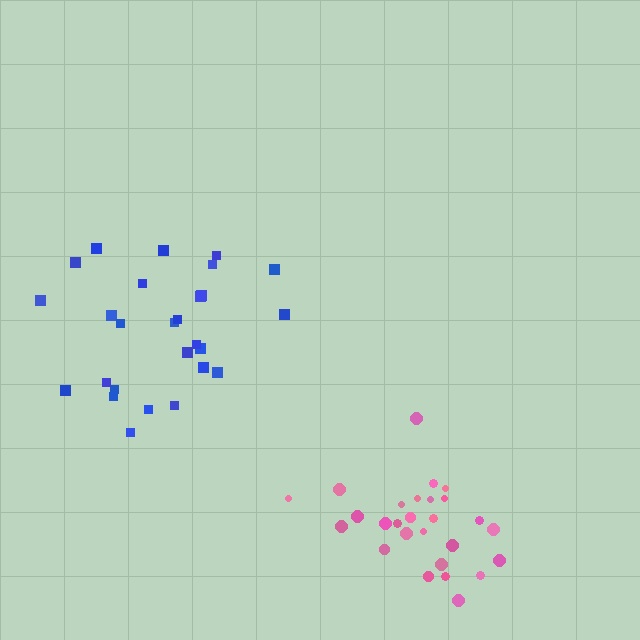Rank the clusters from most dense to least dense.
pink, blue.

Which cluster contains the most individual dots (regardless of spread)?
Pink (27).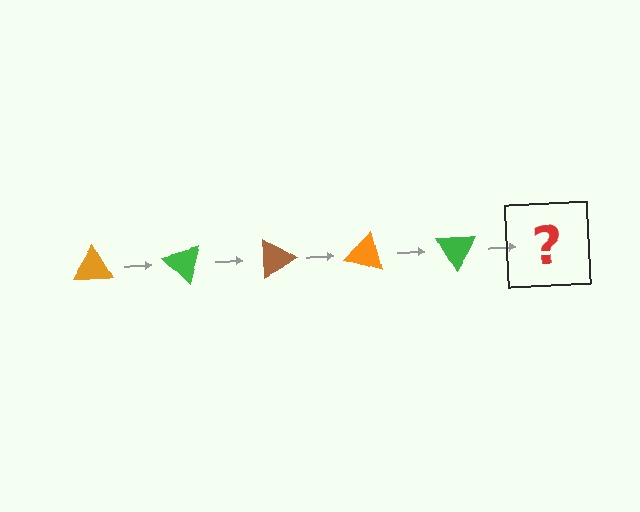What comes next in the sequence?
The next element should be a brown triangle, rotated 225 degrees from the start.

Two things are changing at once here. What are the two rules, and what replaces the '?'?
The two rules are that it rotates 45 degrees each step and the color cycles through orange, green, and brown. The '?' should be a brown triangle, rotated 225 degrees from the start.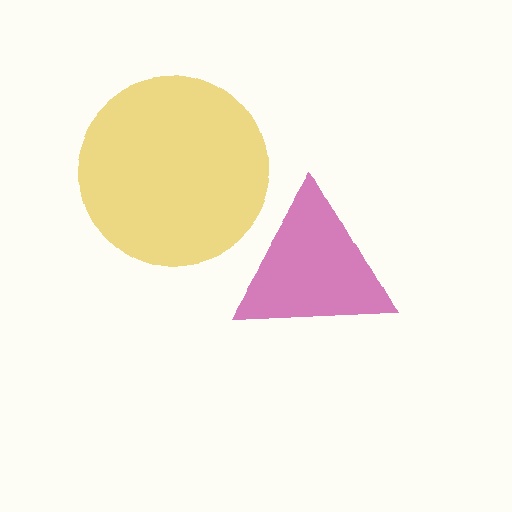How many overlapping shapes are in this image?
There are 2 overlapping shapes in the image.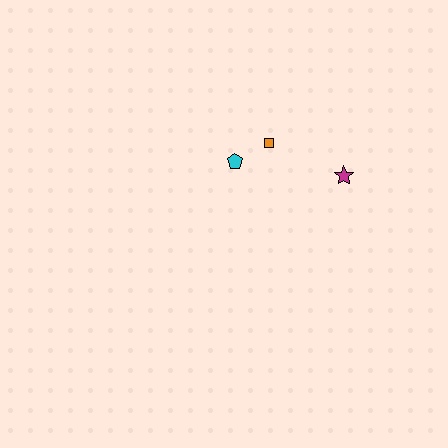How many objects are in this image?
There are 3 objects.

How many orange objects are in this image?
There is 1 orange object.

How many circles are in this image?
There are no circles.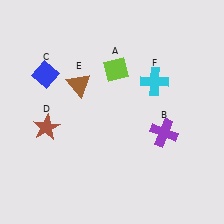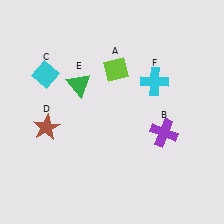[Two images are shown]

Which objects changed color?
C changed from blue to cyan. E changed from brown to green.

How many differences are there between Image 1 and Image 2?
There are 2 differences between the two images.